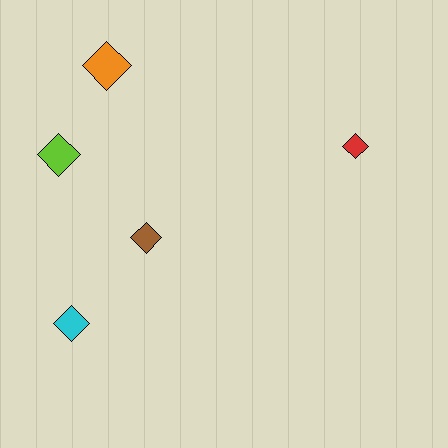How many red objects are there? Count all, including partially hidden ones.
There is 1 red object.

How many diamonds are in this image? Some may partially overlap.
There are 5 diamonds.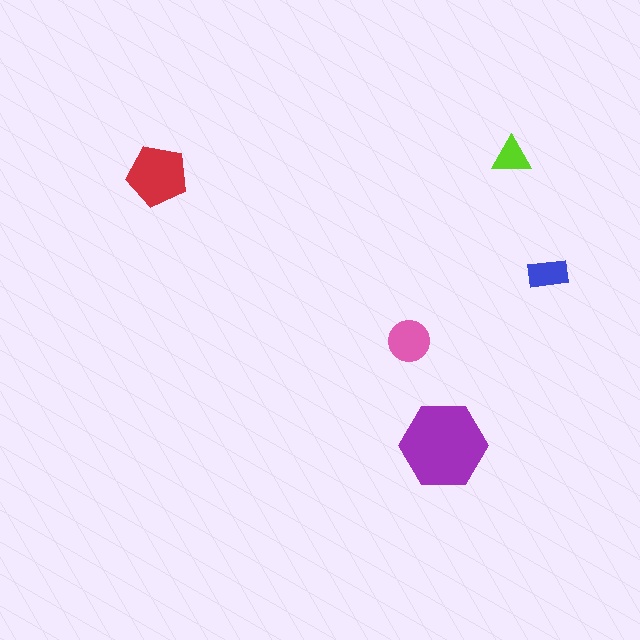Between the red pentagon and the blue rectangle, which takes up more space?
The red pentagon.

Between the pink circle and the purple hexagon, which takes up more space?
The purple hexagon.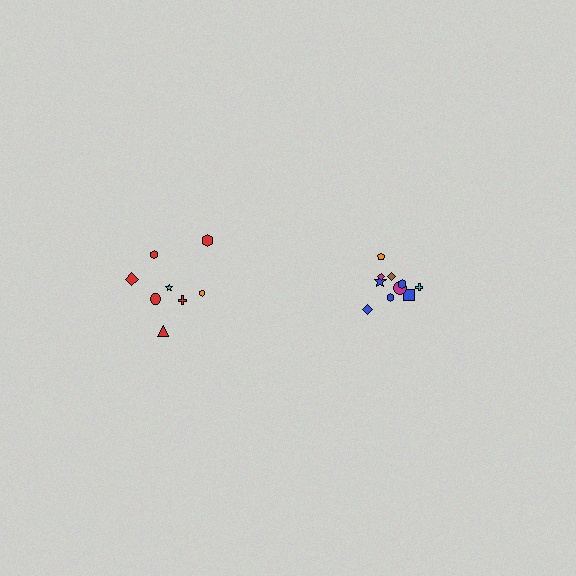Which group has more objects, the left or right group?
The right group.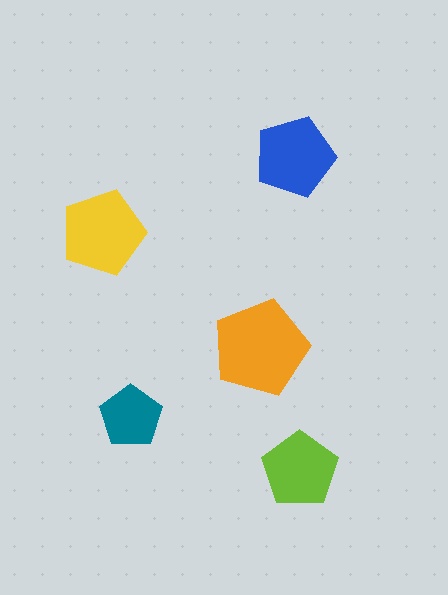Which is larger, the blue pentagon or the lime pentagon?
The blue one.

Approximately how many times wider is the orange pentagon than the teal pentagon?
About 1.5 times wider.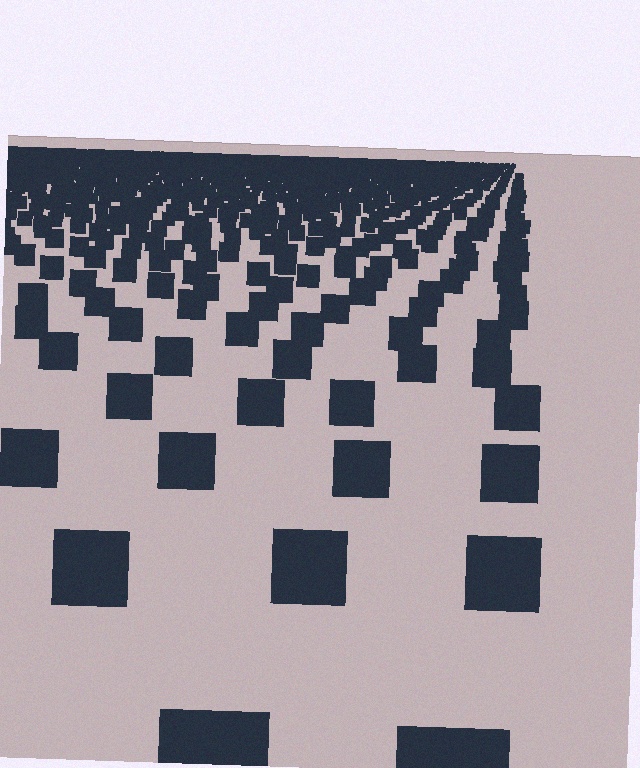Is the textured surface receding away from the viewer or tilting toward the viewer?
The surface is receding away from the viewer. Texture elements get smaller and denser toward the top.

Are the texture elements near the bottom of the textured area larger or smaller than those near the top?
Larger. Near the bottom, elements are closer to the viewer and appear at a bigger on-screen size.